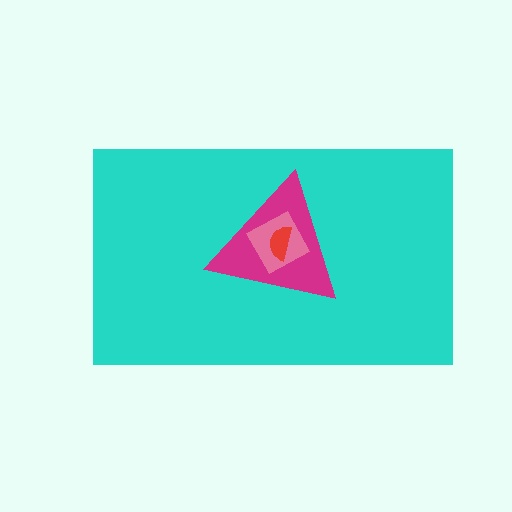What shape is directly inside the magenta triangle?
The pink square.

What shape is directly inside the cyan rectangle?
The magenta triangle.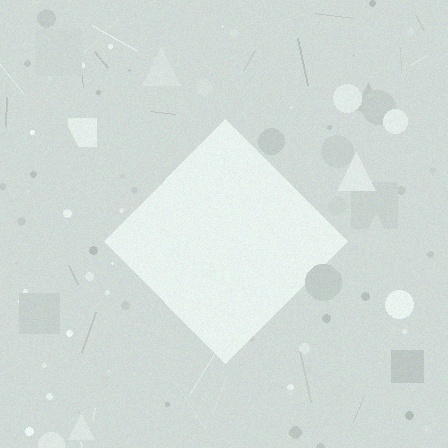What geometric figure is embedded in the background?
A diamond is embedded in the background.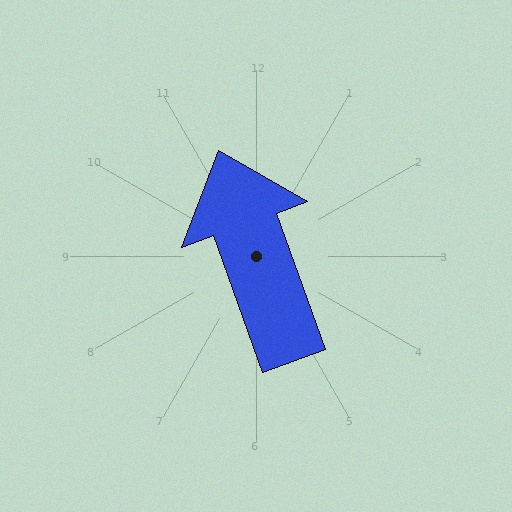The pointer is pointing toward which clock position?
Roughly 11 o'clock.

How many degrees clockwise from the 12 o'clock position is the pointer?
Approximately 340 degrees.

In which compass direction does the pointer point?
North.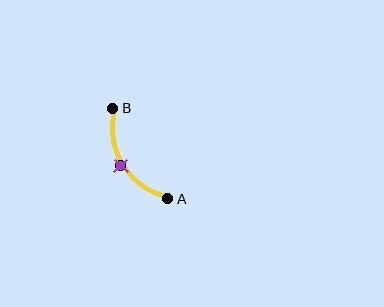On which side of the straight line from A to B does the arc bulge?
The arc bulges to the left of the straight line connecting A and B.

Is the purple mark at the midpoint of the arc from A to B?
Yes. The purple mark lies on the arc at equal arc-length from both A and B — it is the arc midpoint.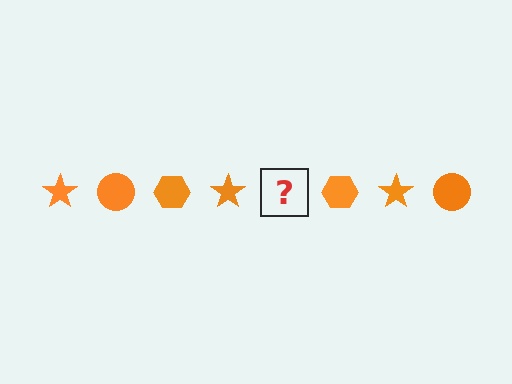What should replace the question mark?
The question mark should be replaced with an orange circle.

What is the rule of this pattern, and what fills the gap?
The rule is that the pattern cycles through star, circle, hexagon shapes in orange. The gap should be filled with an orange circle.